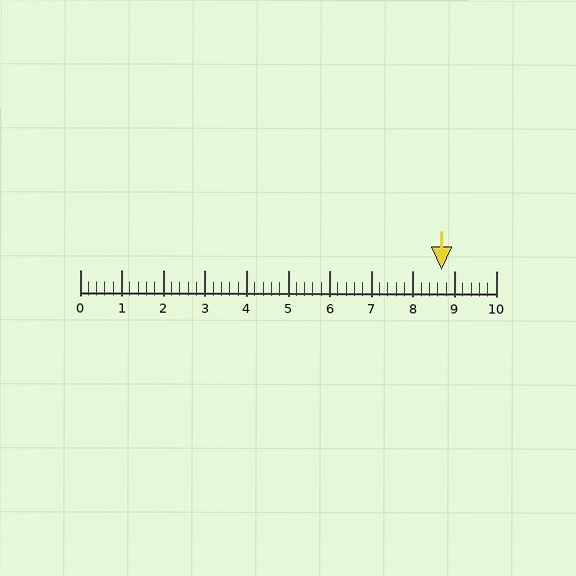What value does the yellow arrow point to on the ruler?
The yellow arrow points to approximately 8.7.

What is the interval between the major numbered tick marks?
The major tick marks are spaced 1 units apart.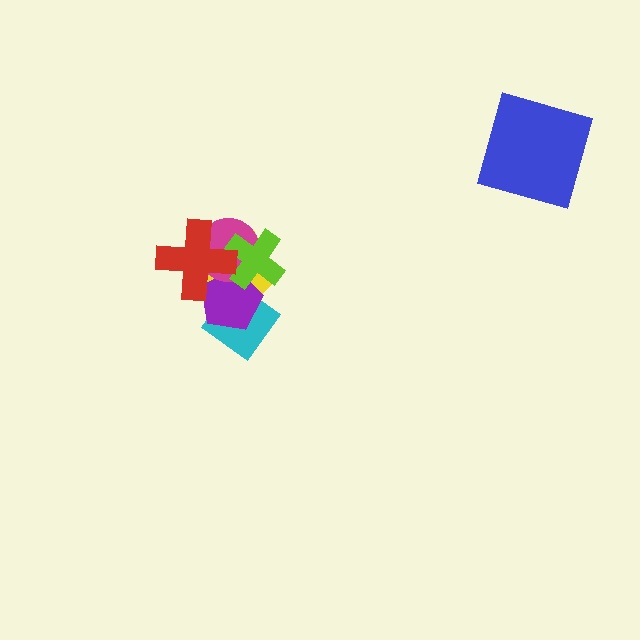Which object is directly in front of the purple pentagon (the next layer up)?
The magenta circle is directly in front of the purple pentagon.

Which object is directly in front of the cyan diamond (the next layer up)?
The yellow pentagon is directly in front of the cyan diamond.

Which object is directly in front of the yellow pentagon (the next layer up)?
The purple pentagon is directly in front of the yellow pentagon.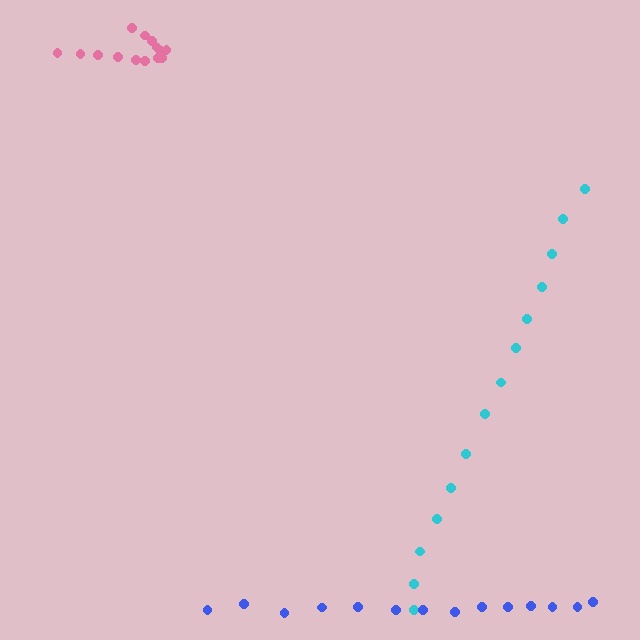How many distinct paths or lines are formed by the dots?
There are 3 distinct paths.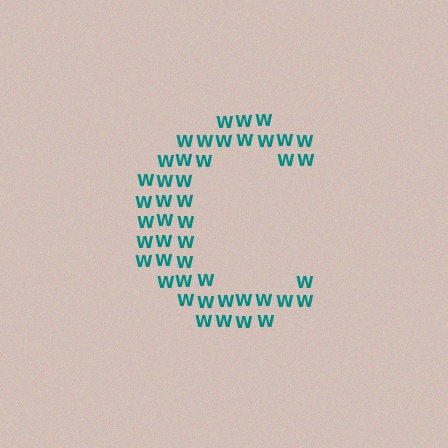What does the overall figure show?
The overall figure shows the letter C.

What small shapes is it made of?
It is made of small letter W's.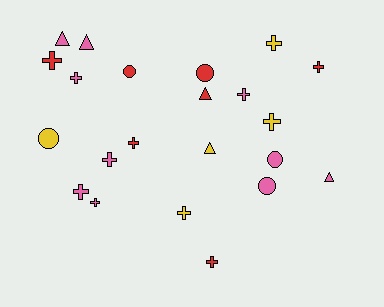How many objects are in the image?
There are 22 objects.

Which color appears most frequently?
Pink, with 10 objects.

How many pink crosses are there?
There are 5 pink crosses.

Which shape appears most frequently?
Cross, with 12 objects.